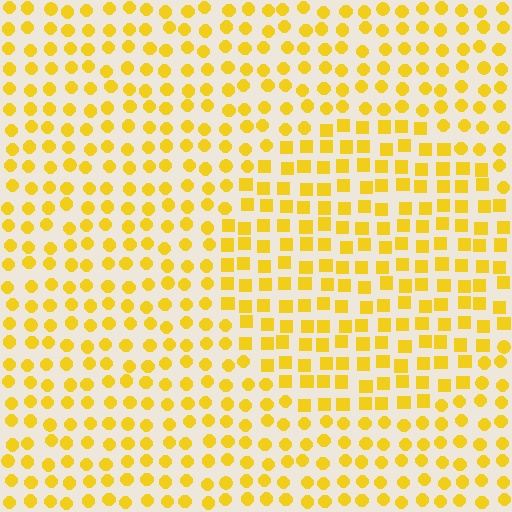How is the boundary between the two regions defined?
The boundary is defined by a change in element shape: squares inside vs. circles outside. All elements share the same color and spacing.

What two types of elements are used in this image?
The image uses squares inside the circle region and circles outside it.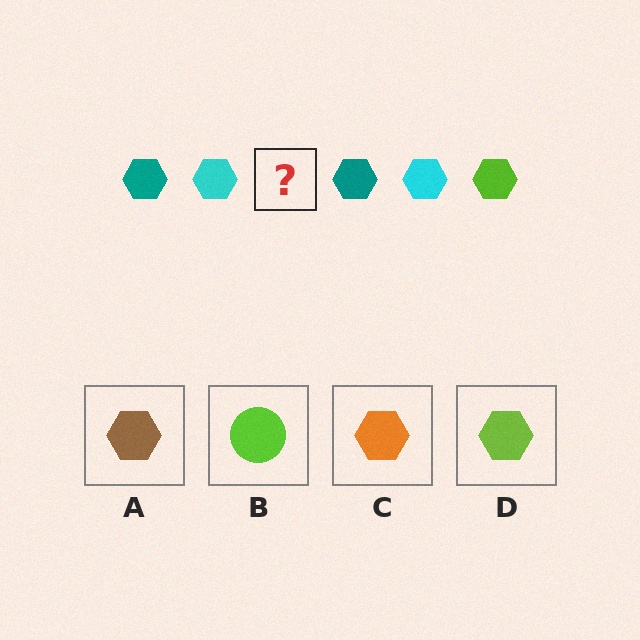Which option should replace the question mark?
Option D.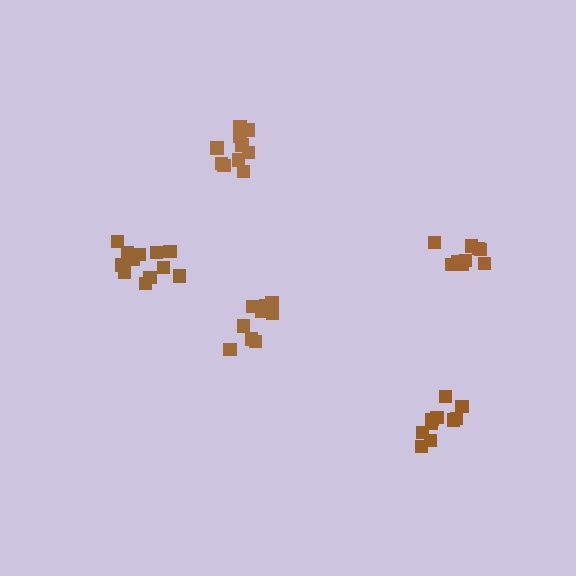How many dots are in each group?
Group 1: 13 dots, Group 2: 9 dots, Group 3: 9 dots, Group 4: 10 dots, Group 5: 10 dots (51 total).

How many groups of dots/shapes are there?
There are 5 groups.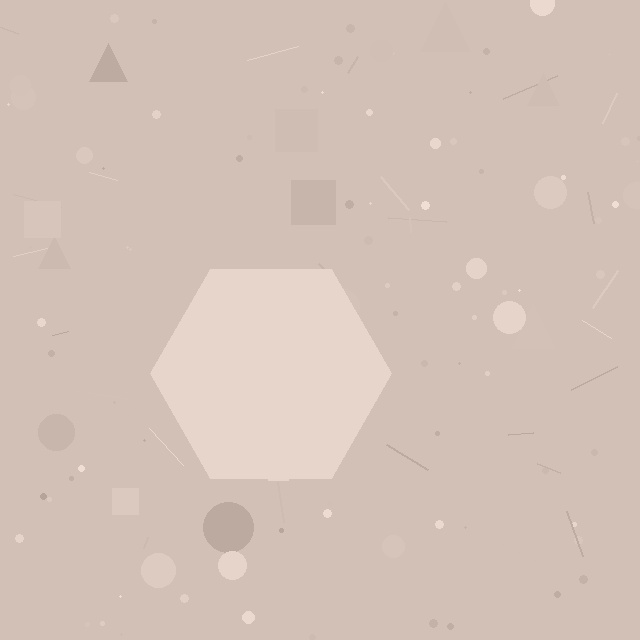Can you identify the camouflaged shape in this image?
The camouflaged shape is a hexagon.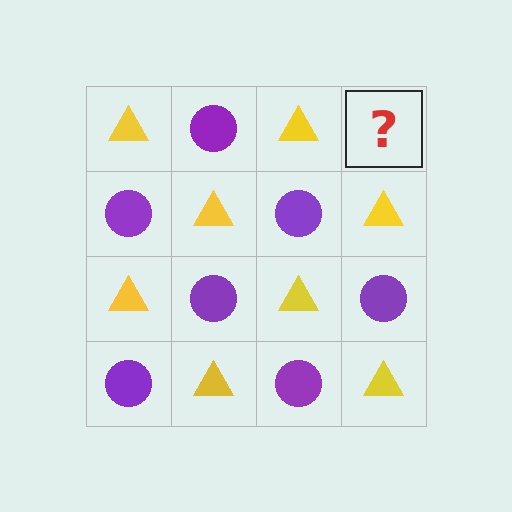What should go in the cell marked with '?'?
The missing cell should contain a purple circle.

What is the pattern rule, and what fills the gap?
The rule is that it alternates yellow triangle and purple circle in a checkerboard pattern. The gap should be filled with a purple circle.